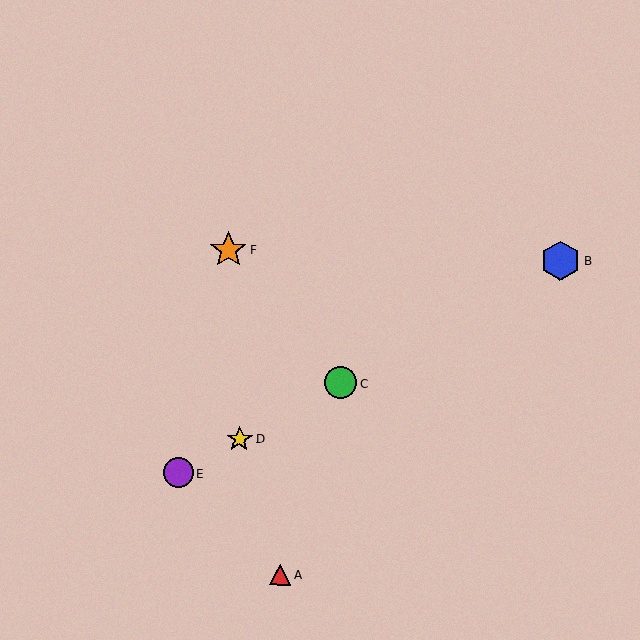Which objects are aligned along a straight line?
Objects B, C, D, E are aligned along a straight line.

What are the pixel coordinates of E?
Object E is at (178, 473).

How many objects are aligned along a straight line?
4 objects (B, C, D, E) are aligned along a straight line.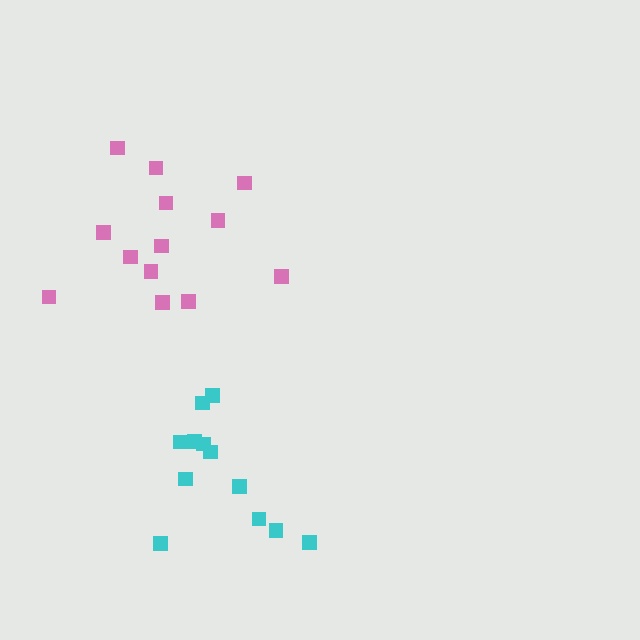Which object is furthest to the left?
The pink cluster is leftmost.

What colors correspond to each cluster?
The clusters are colored: pink, cyan.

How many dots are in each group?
Group 1: 13 dots, Group 2: 12 dots (25 total).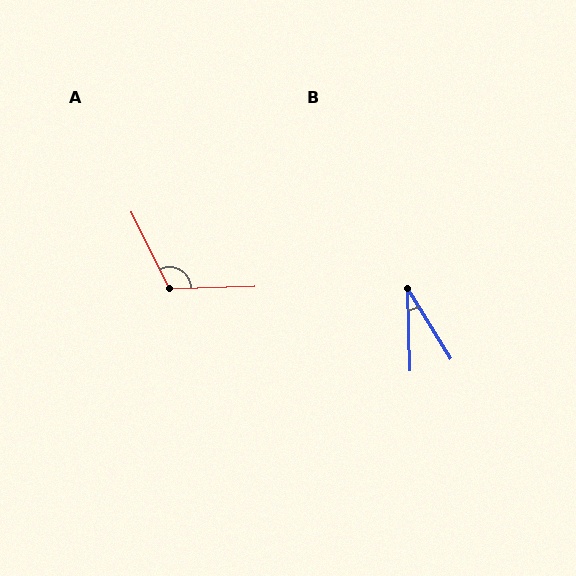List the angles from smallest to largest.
B (30°), A (114°).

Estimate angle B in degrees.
Approximately 30 degrees.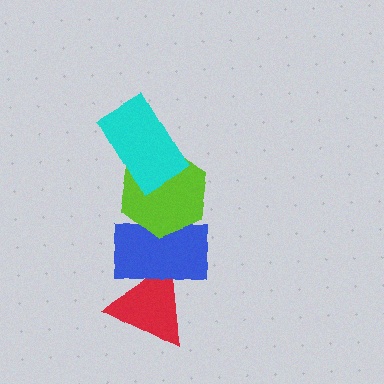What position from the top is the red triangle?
The red triangle is 4th from the top.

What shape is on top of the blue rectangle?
The lime hexagon is on top of the blue rectangle.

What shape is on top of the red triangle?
The blue rectangle is on top of the red triangle.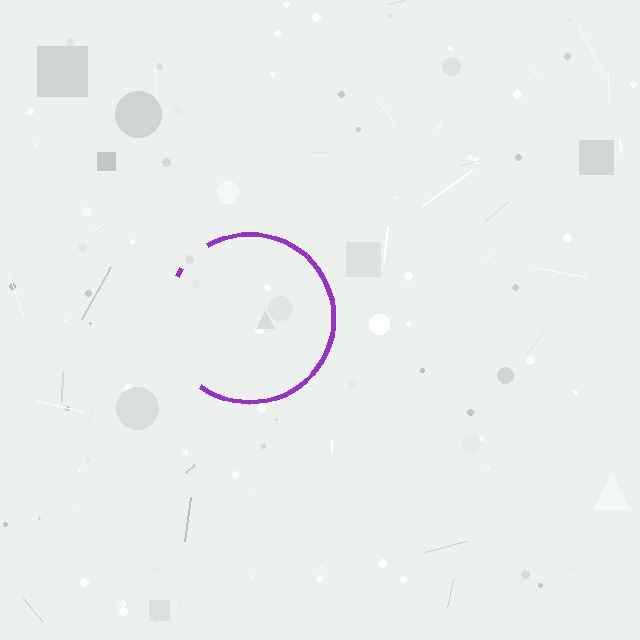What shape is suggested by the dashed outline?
The dashed outline suggests a circle.